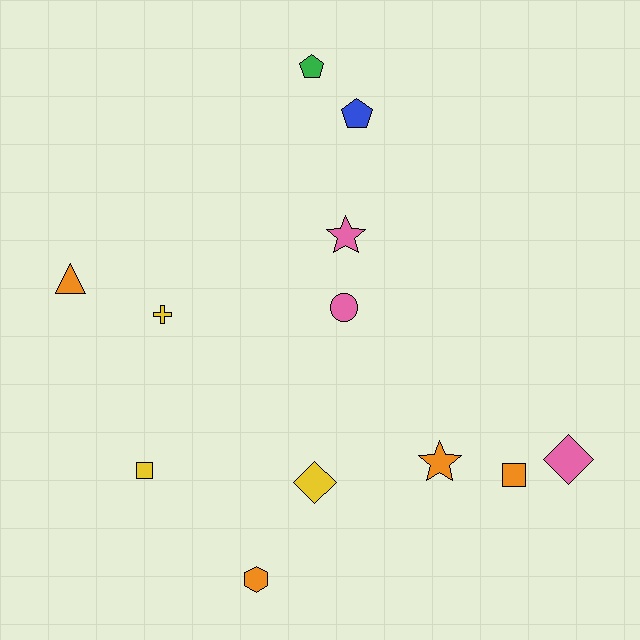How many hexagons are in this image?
There is 1 hexagon.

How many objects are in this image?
There are 12 objects.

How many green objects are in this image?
There is 1 green object.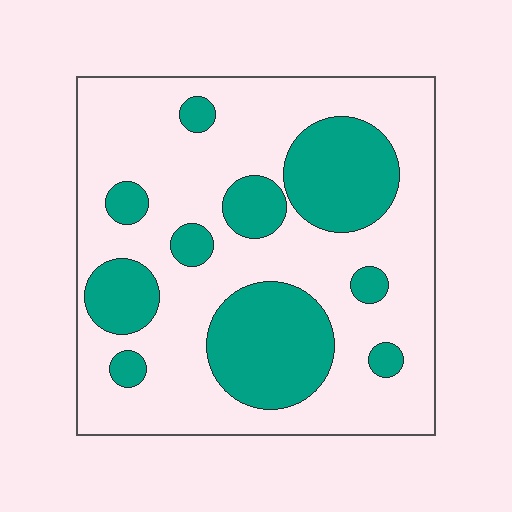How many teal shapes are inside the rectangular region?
10.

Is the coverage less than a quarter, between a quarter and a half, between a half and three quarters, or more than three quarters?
Between a quarter and a half.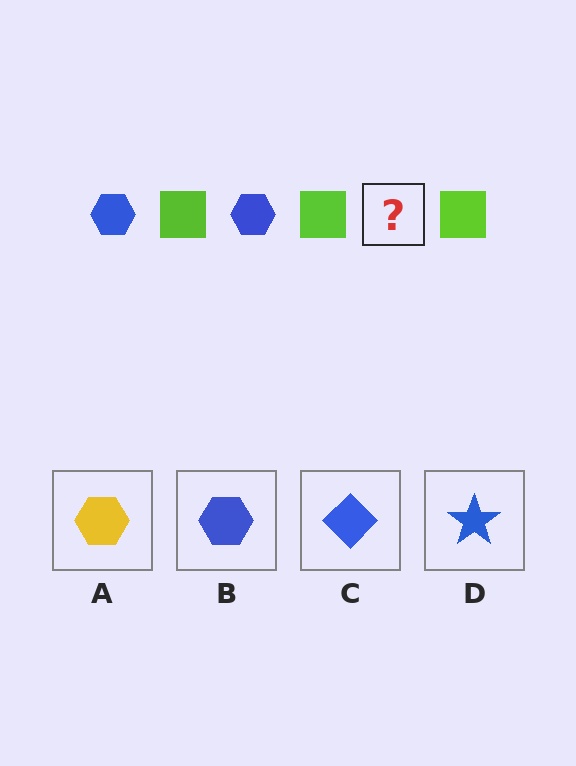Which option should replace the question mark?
Option B.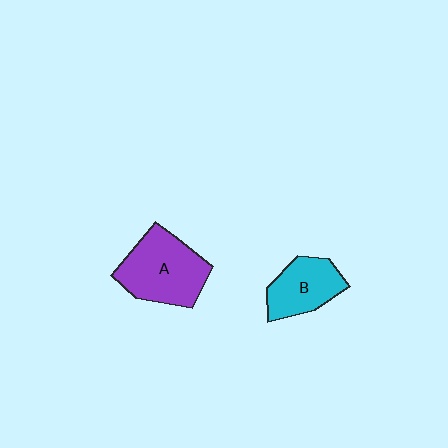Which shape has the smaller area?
Shape B (cyan).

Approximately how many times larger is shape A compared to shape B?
Approximately 1.4 times.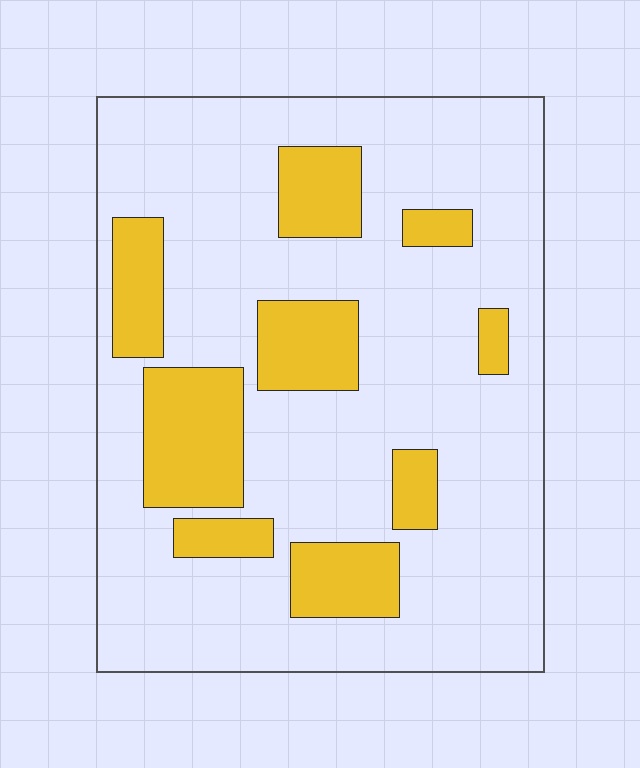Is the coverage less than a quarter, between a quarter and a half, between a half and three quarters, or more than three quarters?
Less than a quarter.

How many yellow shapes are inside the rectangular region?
9.